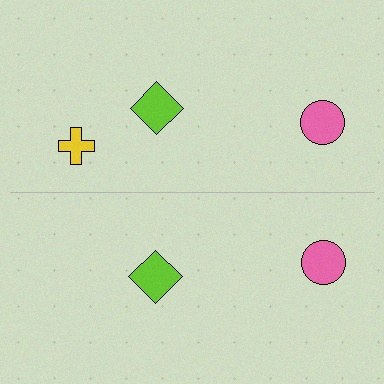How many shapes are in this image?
There are 5 shapes in this image.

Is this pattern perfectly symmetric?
No, the pattern is not perfectly symmetric. A yellow cross is missing from the bottom side.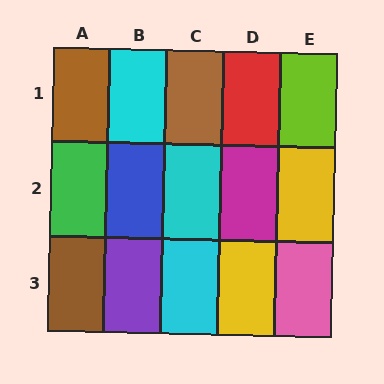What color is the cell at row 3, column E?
Pink.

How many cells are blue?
1 cell is blue.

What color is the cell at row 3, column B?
Purple.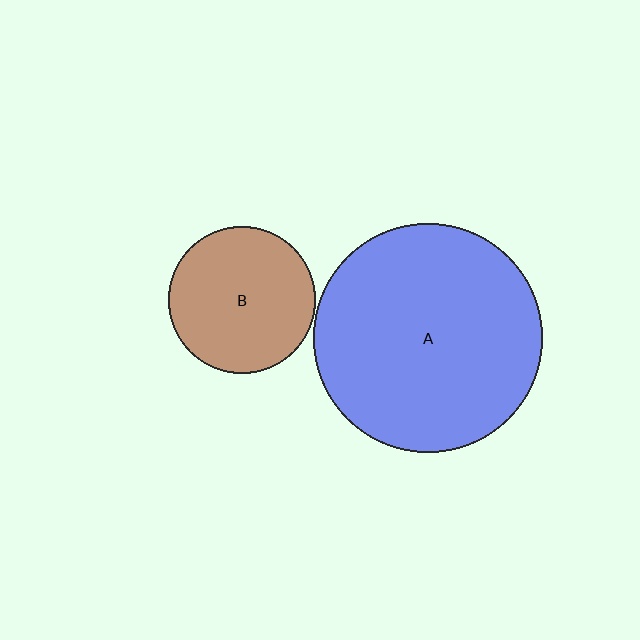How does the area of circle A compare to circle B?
Approximately 2.4 times.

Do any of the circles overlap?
No, none of the circles overlap.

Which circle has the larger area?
Circle A (blue).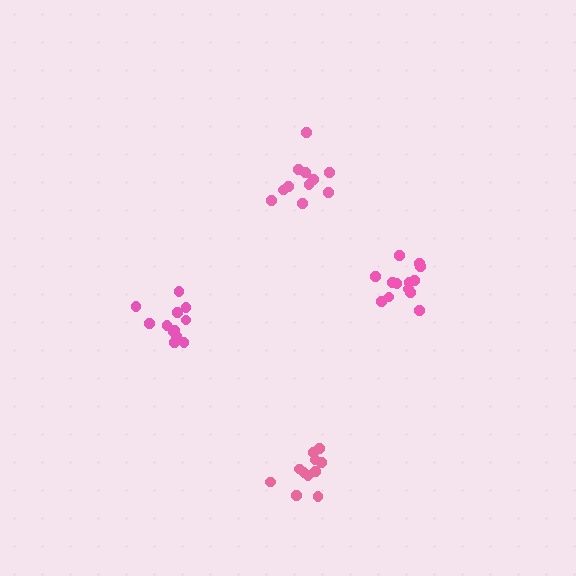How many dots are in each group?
Group 1: 12 dots, Group 2: 13 dots, Group 3: 11 dots, Group 4: 11 dots (47 total).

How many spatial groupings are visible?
There are 4 spatial groupings.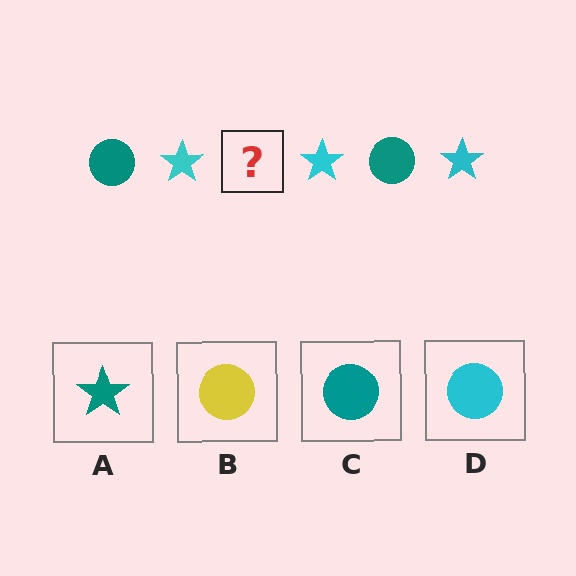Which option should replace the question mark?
Option C.